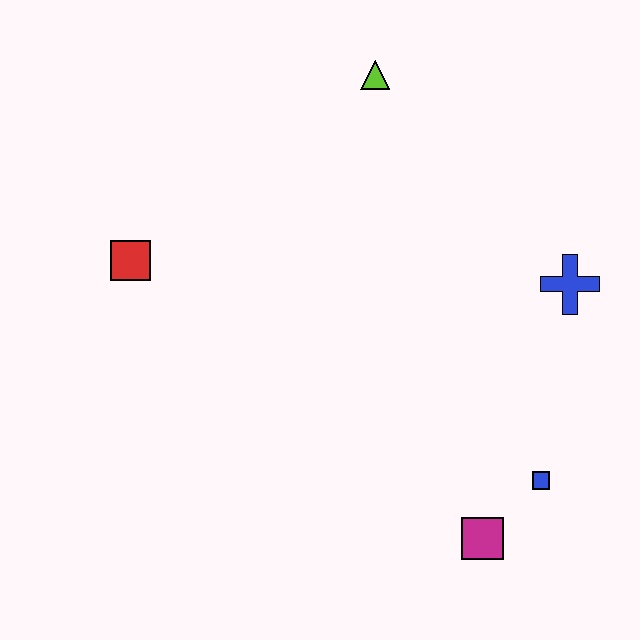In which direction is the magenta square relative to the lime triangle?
The magenta square is below the lime triangle.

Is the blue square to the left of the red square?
No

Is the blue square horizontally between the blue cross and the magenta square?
Yes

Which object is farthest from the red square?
The blue square is farthest from the red square.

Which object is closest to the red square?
The lime triangle is closest to the red square.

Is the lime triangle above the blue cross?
Yes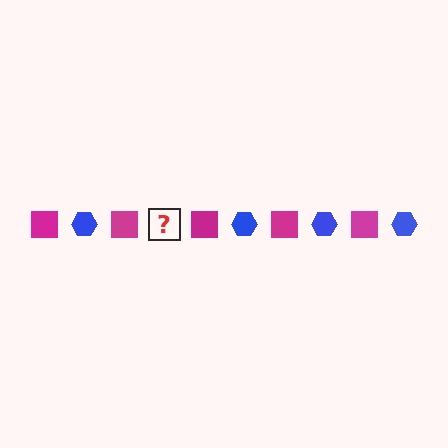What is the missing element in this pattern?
The missing element is a blue hexagon.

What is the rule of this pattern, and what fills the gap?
The rule is that the pattern alternates between magenta square and blue hexagon. The gap should be filled with a blue hexagon.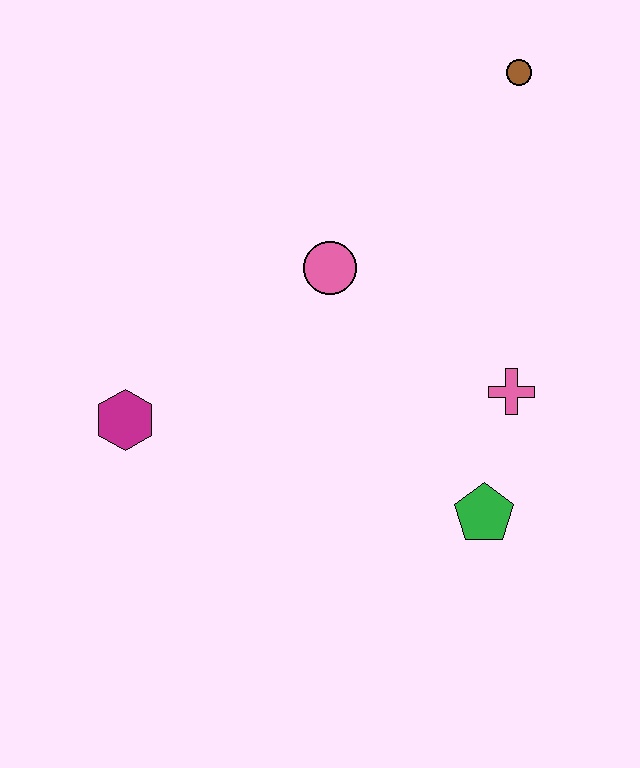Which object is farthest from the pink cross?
The magenta hexagon is farthest from the pink cross.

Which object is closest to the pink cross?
The green pentagon is closest to the pink cross.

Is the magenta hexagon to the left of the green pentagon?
Yes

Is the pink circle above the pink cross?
Yes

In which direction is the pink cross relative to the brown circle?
The pink cross is below the brown circle.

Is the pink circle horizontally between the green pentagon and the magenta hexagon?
Yes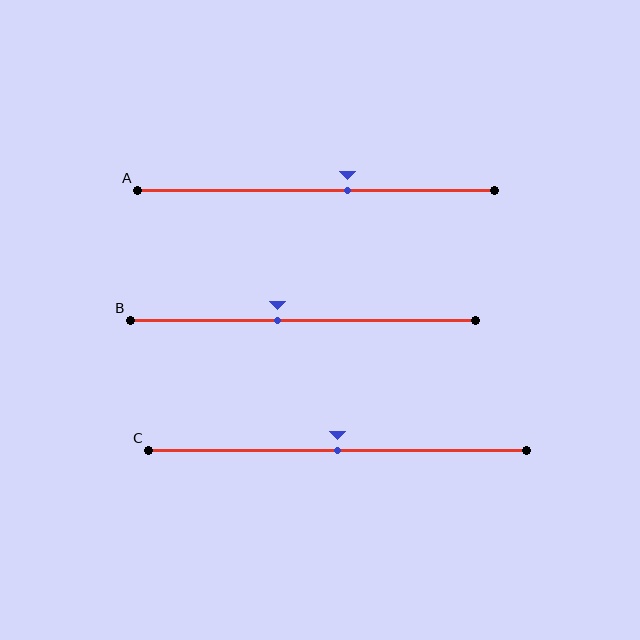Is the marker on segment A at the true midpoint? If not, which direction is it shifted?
No, the marker on segment A is shifted to the right by about 9% of the segment length.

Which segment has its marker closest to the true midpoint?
Segment C has its marker closest to the true midpoint.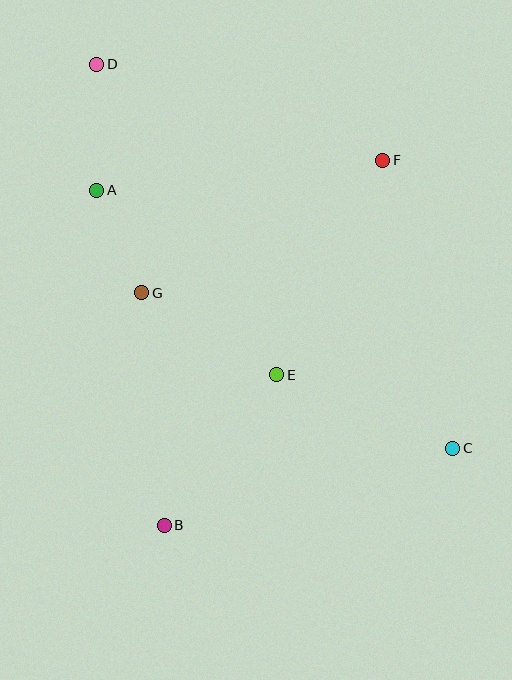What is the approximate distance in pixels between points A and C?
The distance between A and C is approximately 440 pixels.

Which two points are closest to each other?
Points A and G are closest to each other.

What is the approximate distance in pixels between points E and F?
The distance between E and F is approximately 239 pixels.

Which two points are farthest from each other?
Points C and D are farthest from each other.